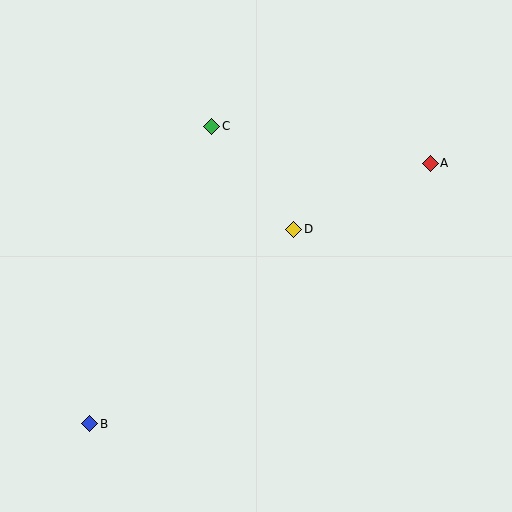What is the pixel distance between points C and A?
The distance between C and A is 221 pixels.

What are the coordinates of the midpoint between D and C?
The midpoint between D and C is at (253, 178).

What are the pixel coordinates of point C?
Point C is at (212, 126).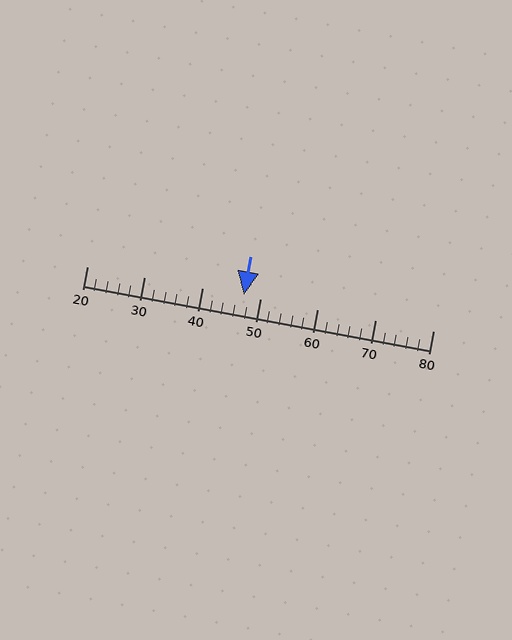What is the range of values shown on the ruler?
The ruler shows values from 20 to 80.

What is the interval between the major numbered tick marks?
The major tick marks are spaced 10 units apart.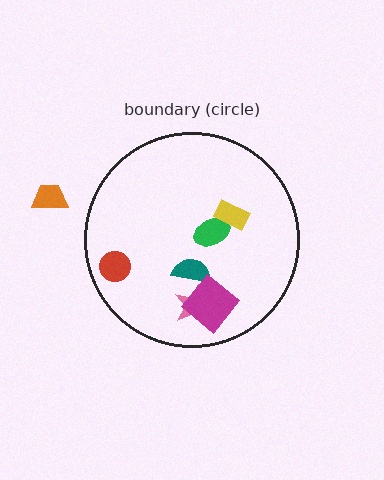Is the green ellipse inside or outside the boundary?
Inside.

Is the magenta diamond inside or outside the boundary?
Inside.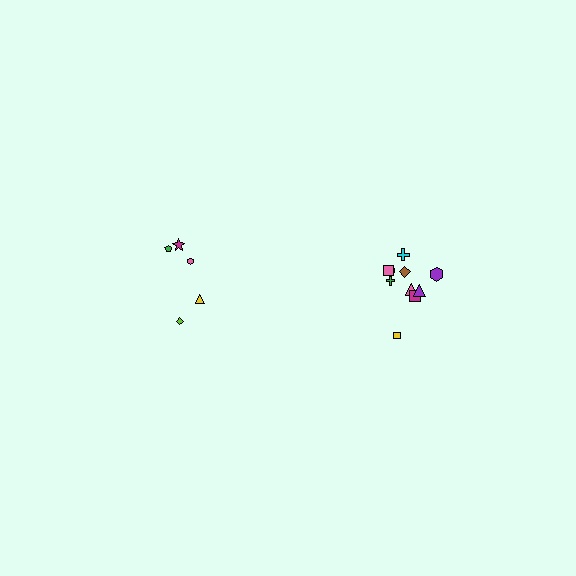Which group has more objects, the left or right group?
The right group.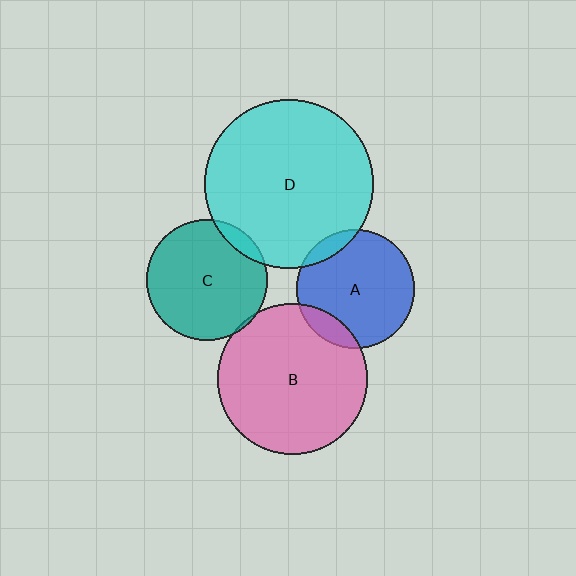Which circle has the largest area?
Circle D (cyan).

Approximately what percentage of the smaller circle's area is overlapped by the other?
Approximately 10%.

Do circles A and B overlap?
Yes.